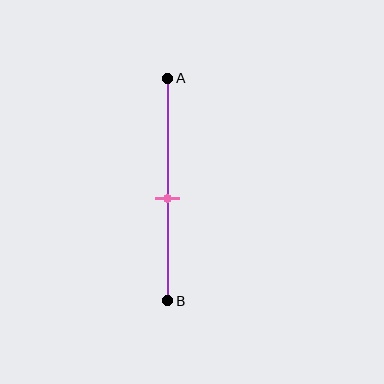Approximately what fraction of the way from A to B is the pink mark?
The pink mark is approximately 55% of the way from A to B.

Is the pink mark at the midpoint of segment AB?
No, the mark is at about 55% from A, not at the 50% midpoint.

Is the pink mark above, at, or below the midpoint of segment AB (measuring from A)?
The pink mark is below the midpoint of segment AB.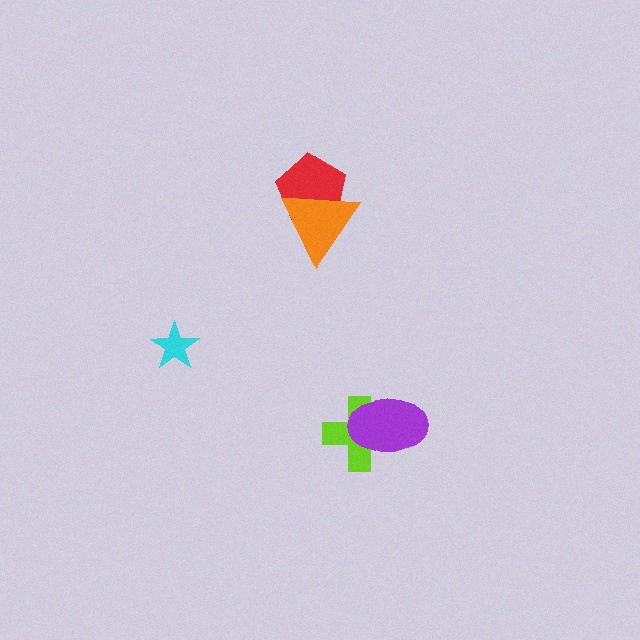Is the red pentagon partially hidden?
Yes, it is partially covered by another shape.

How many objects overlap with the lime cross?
1 object overlaps with the lime cross.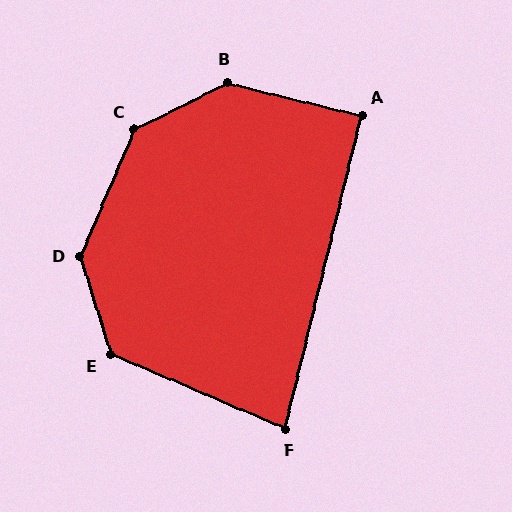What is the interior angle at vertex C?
Approximately 140 degrees (obtuse).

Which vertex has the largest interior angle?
D, at approximately 140 degrees.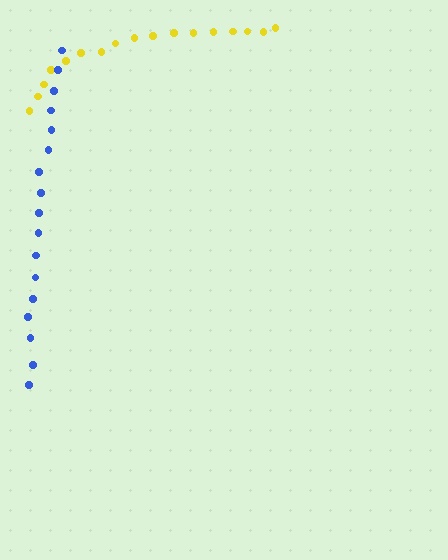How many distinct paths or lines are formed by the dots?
There are 2 distinct paths.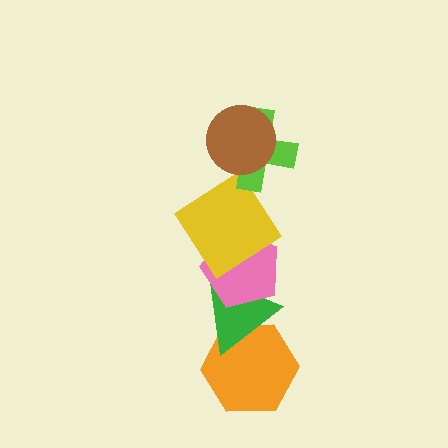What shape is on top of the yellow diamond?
The lime cross is on top of the yellow diamond.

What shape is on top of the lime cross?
The brown circle is on top of the lime cross.